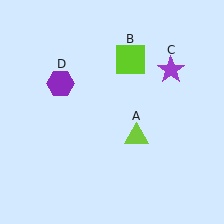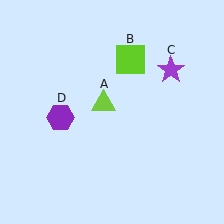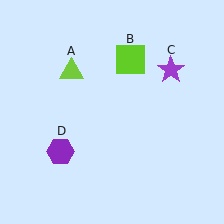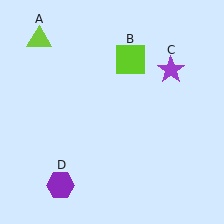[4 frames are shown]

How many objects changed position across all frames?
2 objects changed position: lime triangle (object A), purple hexagon (object D).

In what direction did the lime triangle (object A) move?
The lime triangle (object A) moved up and to the left.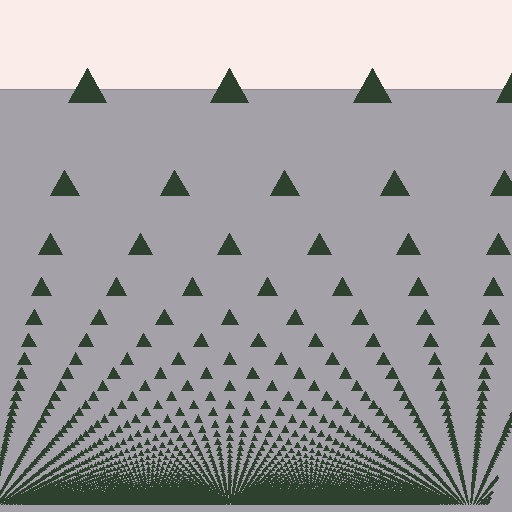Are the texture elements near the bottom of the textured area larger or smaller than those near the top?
Smaller. The gradient is inverted — elements near the bottom are smaller and denser.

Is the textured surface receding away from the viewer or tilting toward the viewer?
The surface appears to tilt toward the viewer. Texture elements get larger and sparser toward the top.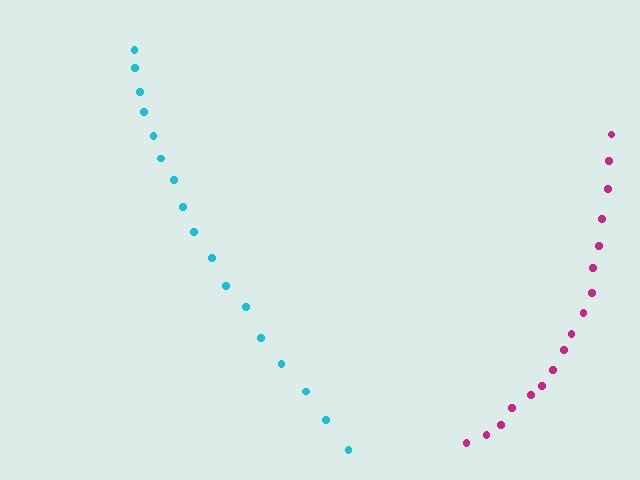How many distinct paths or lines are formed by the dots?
There are 2 distinct paths.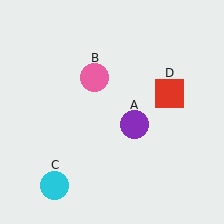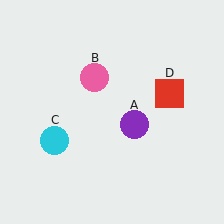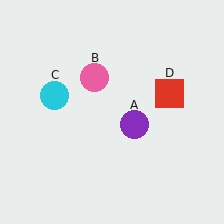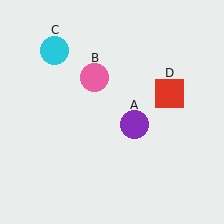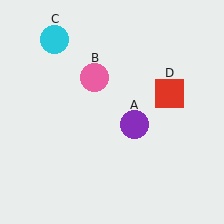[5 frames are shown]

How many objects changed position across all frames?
1 object changed position: cyan circle (object C).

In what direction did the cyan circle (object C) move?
The cyan circle (object C) moved up.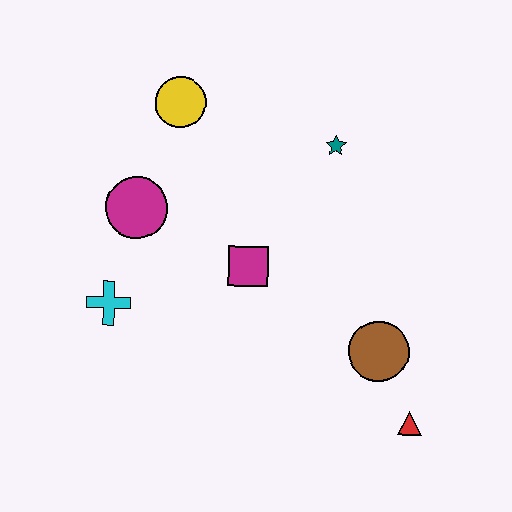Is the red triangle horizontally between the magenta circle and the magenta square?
No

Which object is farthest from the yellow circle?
The red triangle is farthest from the yellow circle.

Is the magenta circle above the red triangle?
Yes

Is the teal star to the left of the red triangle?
Yes